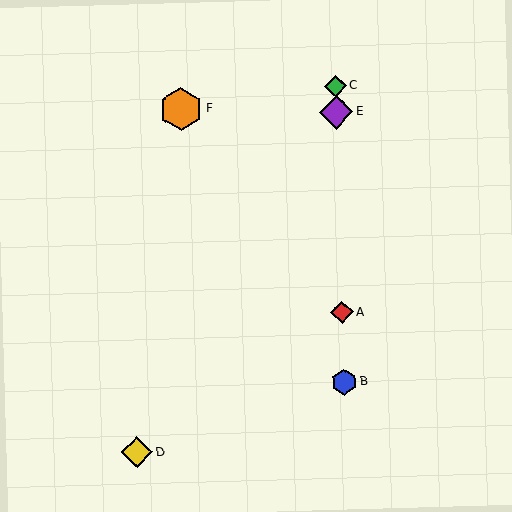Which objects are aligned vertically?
Objects A, B, C, E are aligned vertically.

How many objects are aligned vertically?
4 objects (A, B, C, E) are aligned vertically.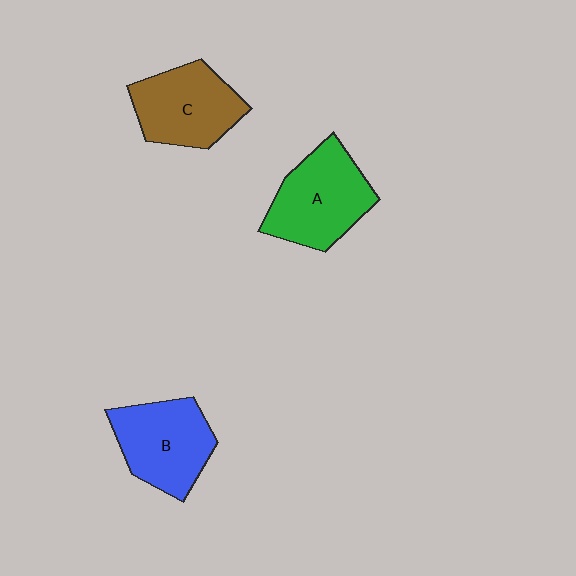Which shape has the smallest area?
Shape C (brown).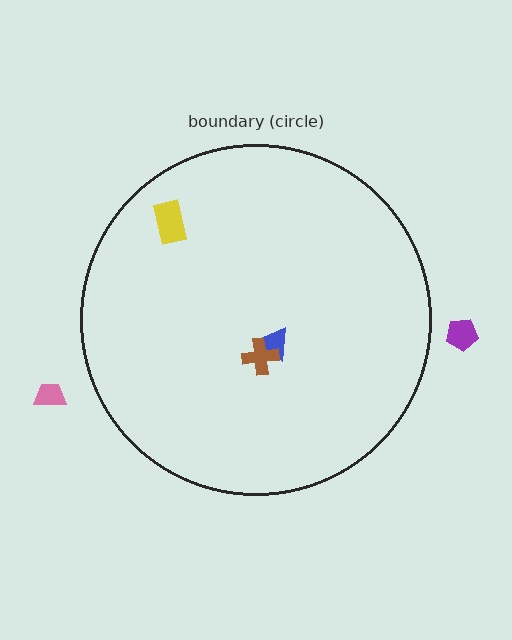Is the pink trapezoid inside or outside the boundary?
Outside.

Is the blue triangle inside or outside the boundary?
Inside.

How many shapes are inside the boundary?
3 inside, 2 outside.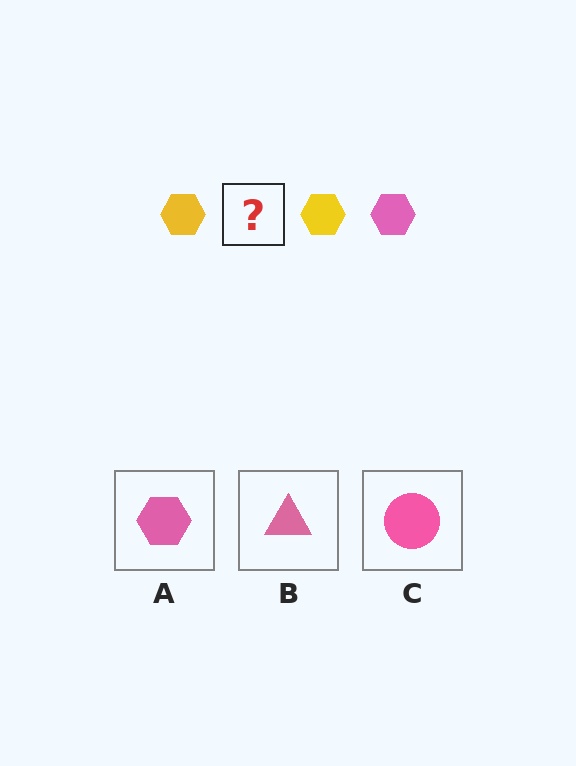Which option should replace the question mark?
Option A.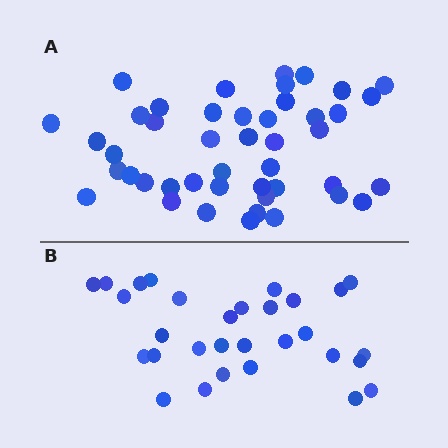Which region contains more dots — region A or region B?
Region A (the top region) has more dots.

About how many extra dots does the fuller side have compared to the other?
Region A has approximately 15 more dots than region B.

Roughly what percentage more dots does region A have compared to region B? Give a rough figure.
About 50% more.